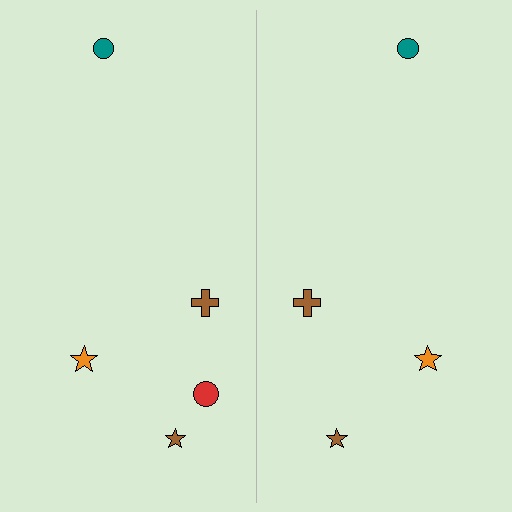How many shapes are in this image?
There are 9 shapes in this image.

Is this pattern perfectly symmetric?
No, the pattern is not perfectly symmetric. A red circle is missing from the right side.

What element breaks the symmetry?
A red circle is missing from the right side.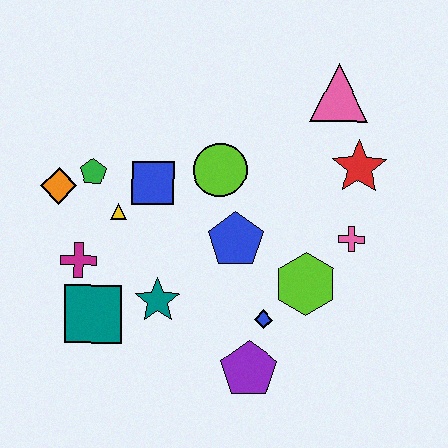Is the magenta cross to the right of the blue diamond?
No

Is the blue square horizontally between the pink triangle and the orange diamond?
Yes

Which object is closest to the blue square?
The yellow triangle is closest to the blue square.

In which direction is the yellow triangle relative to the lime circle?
The yellow triangle is to the left of the lime circle.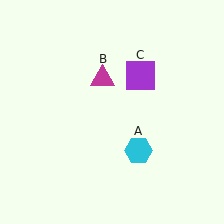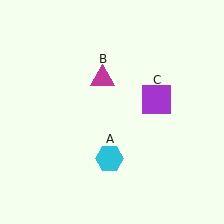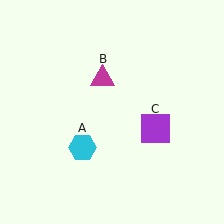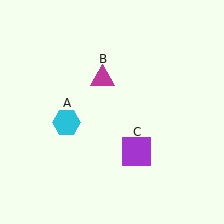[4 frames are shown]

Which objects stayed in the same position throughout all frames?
Magenta triangle (object B) remained stationary.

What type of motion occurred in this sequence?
The cyan hexagon (object A), purple square (object C) rotated clockwise around the center of the scene.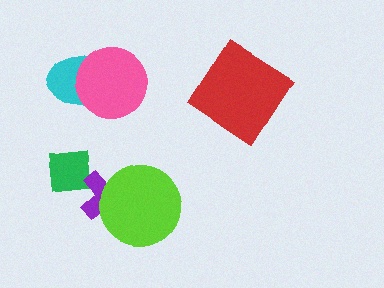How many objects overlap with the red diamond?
0 objects overlap with the red diamond.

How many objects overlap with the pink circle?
1 object overlaps with the pink circle.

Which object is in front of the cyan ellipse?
The pink circle is in front of the cyan ellipse.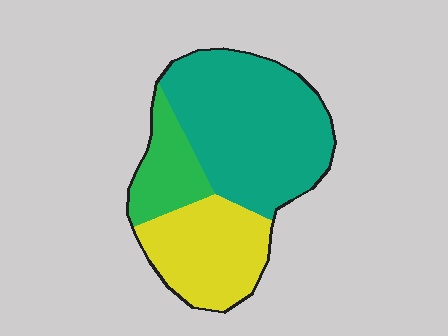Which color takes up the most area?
Teal, at roughly 55%.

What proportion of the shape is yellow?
Yellow takes up about one third (1/3) of the shape.